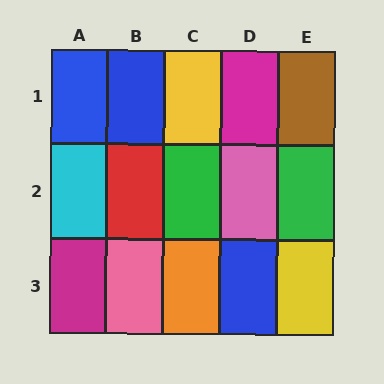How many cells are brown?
1 cell is brown.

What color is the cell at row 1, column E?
Brown.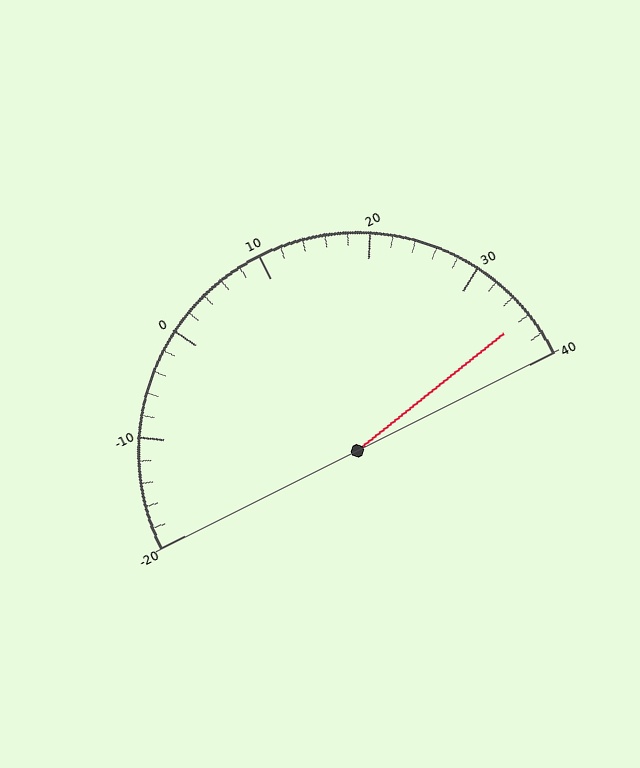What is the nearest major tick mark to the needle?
The nearest major tick mark is 40.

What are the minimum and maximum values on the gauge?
The gauge ranges from -20 to 40.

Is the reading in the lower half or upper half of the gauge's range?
The reading is in the upper half of the range (-20 to 40).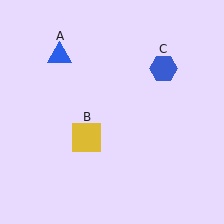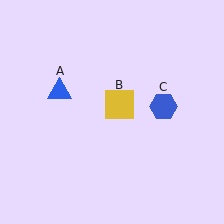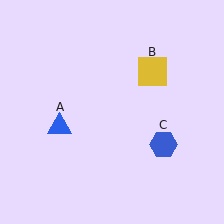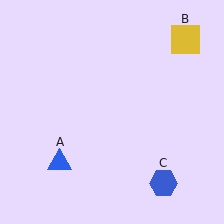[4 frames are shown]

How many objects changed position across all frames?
3 objects changed position: blue triangle (object A), yellow square (object B), blue hexagon (object C).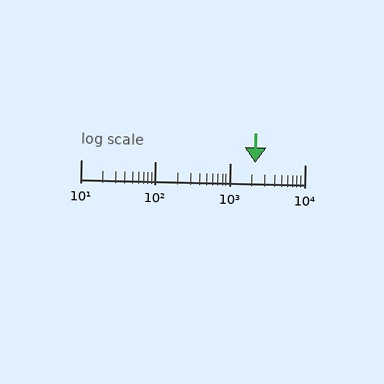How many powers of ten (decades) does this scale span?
The scale spans 3 decades, from 10 to 10000.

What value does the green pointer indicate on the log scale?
The pointer indicates approximately 2200.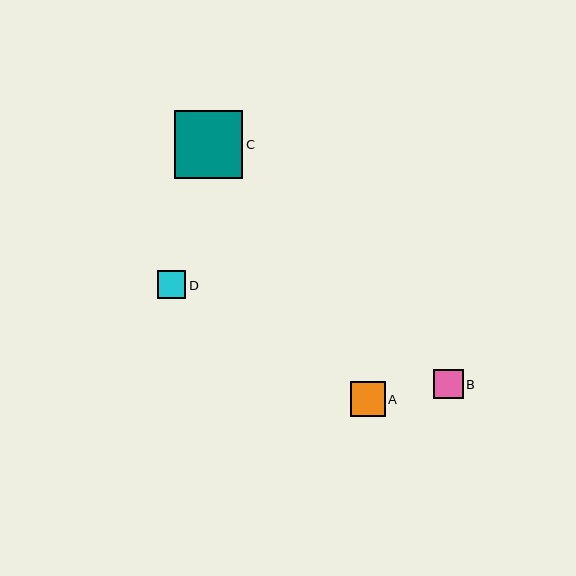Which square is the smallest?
Square D is the smallest with a size of approximately 28 pixels.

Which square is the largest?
Square C is the largest with a size of approximately 68 pixels.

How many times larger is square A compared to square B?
Square A is approximately 1.2 times the size of square B.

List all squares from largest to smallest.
From largest to smallest: C, A, B, D.